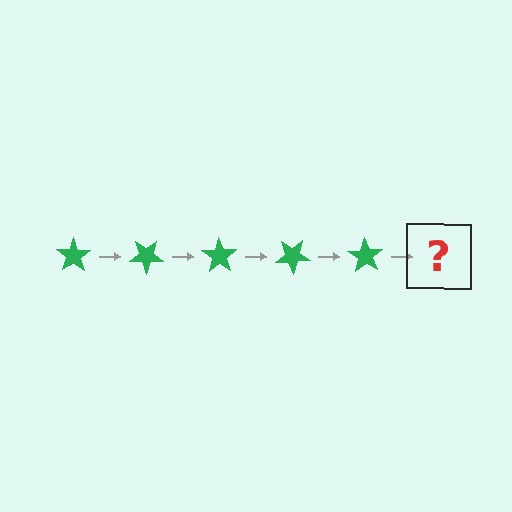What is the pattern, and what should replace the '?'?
The pattern is that the star rotates 35 degrees each step. The '?' should be a green star rotated 175 degrees.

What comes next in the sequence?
The next element should be a green star rotated 175 degrees.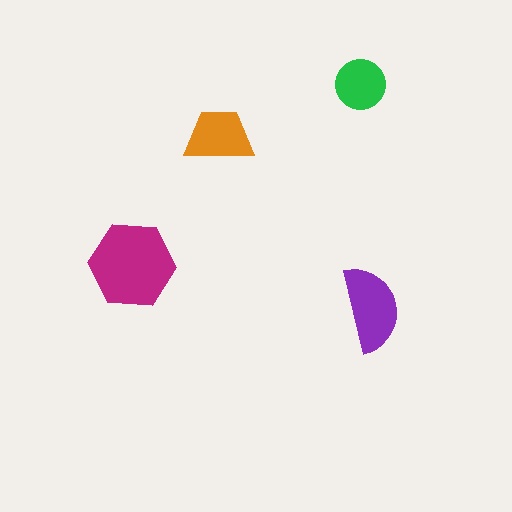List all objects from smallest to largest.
The green circle, the orange trapezoid, the purple semicircle, the magenta hexagon.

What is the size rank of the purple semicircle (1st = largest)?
2nd.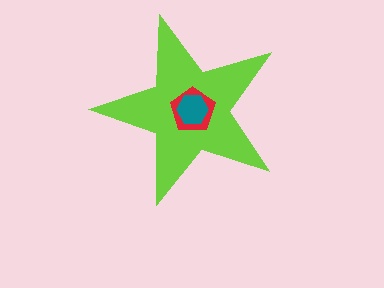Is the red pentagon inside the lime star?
Yes.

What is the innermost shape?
The teal hexagon.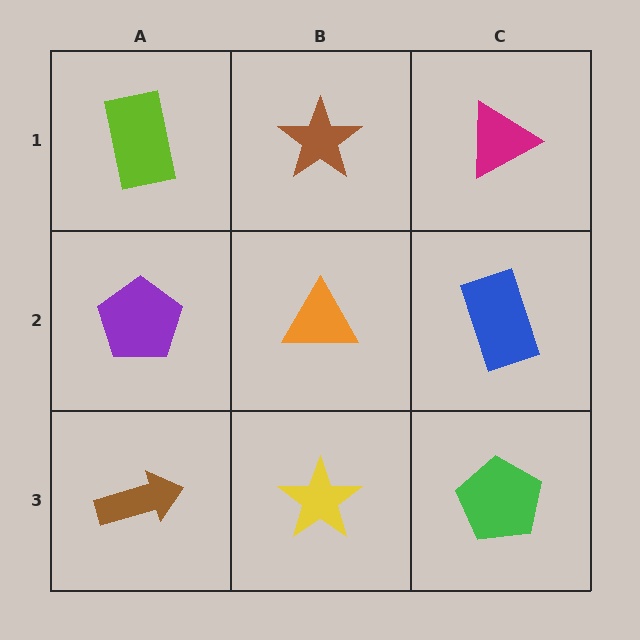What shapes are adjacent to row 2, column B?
A brown star (row 1, column B), a yellow star (row 3, column B), a purple pentagon (row 2, column A), a blue rectangle (row 2, column C).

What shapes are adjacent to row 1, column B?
An orange triangle (row 2, column B), a lime rectangle (row 1, column A), a magenta triangle (row 1, column C).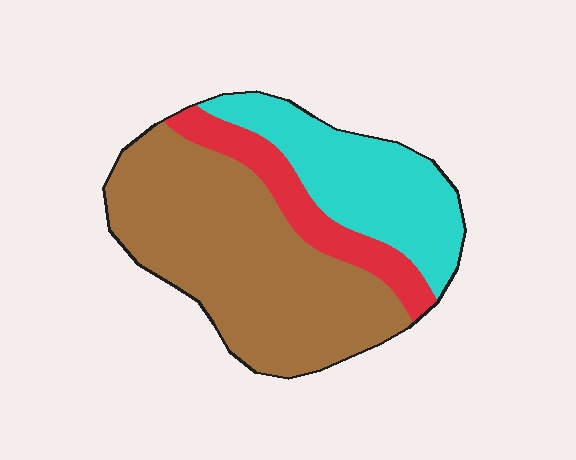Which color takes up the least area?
Red, at roughly 15%.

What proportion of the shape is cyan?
Cyan takes up between a quarter and a half of the shape.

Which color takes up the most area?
Brown, at roughly 55%.